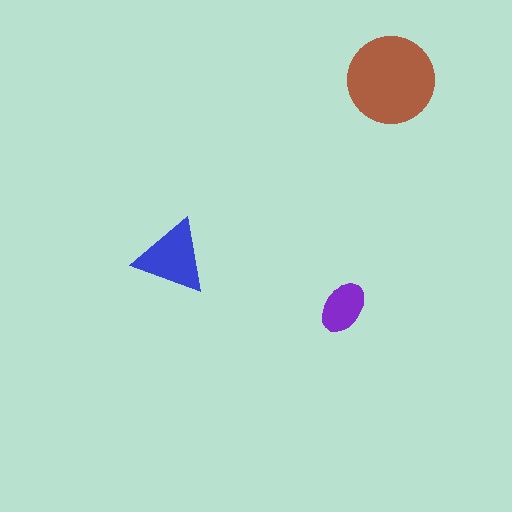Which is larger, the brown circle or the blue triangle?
The brown circle.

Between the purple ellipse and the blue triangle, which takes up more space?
The blue triangle.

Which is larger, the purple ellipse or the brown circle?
The brown circle.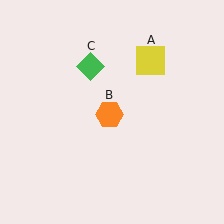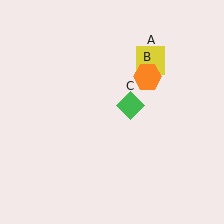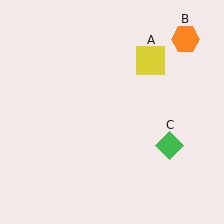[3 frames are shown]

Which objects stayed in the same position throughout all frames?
Yellow square (object A) remained stationary.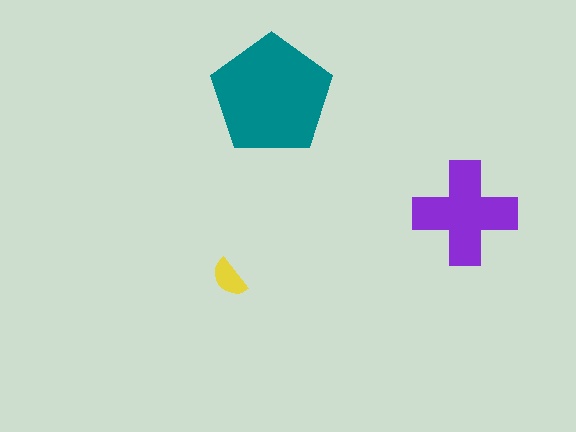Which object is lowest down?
The yellow semicircle is bottommost.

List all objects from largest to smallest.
The teal pentagon, the purple cross, the yellow semicircle.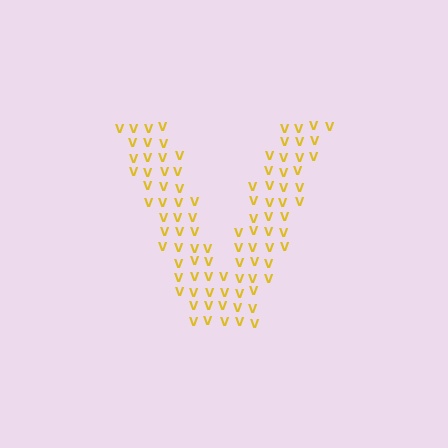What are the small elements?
The small elements are letter V's.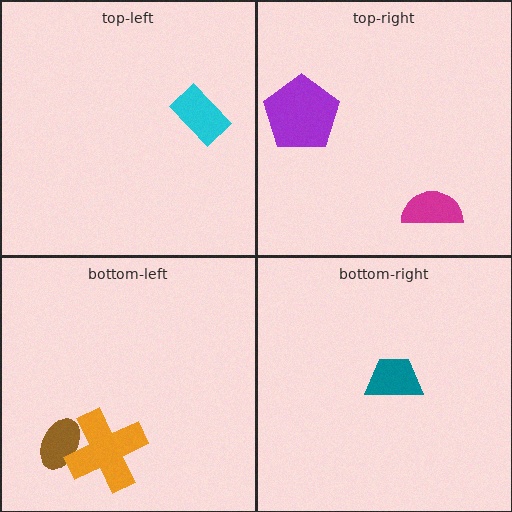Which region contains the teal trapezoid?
The bottom-right region.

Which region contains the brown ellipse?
The bottom-left region.